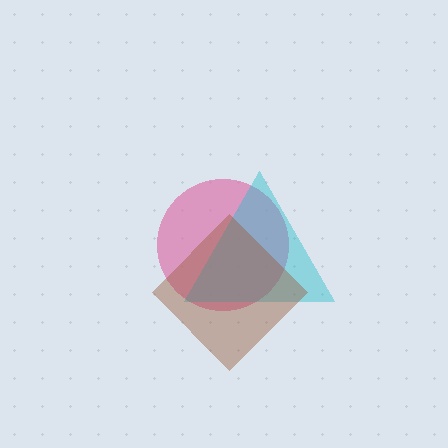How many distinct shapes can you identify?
There are 3 distinct shapes: a pink circle, a cyan triangle, a brown diamond.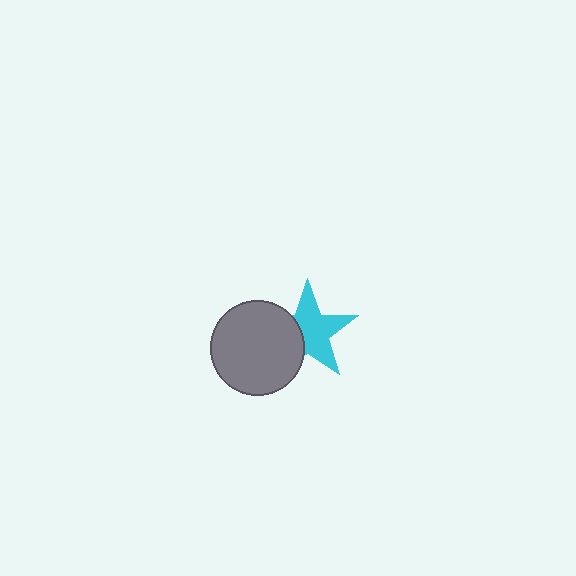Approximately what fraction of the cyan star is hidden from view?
Roughly 36% of the cyan star is hidden behind the gray circle.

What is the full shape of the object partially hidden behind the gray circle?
The partially hidden object is a cyan star.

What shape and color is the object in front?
The object in front is a gray circle.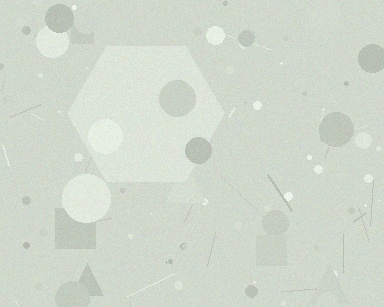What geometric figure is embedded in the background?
A hexagon is embedded in the background.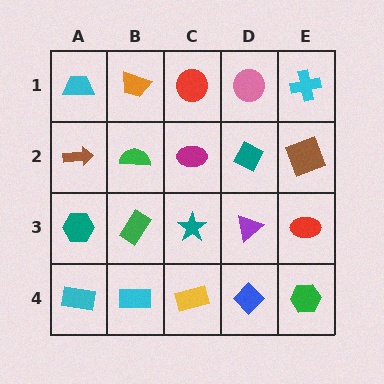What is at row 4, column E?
A green hexagon.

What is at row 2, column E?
A brown square.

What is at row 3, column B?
A green rectangle.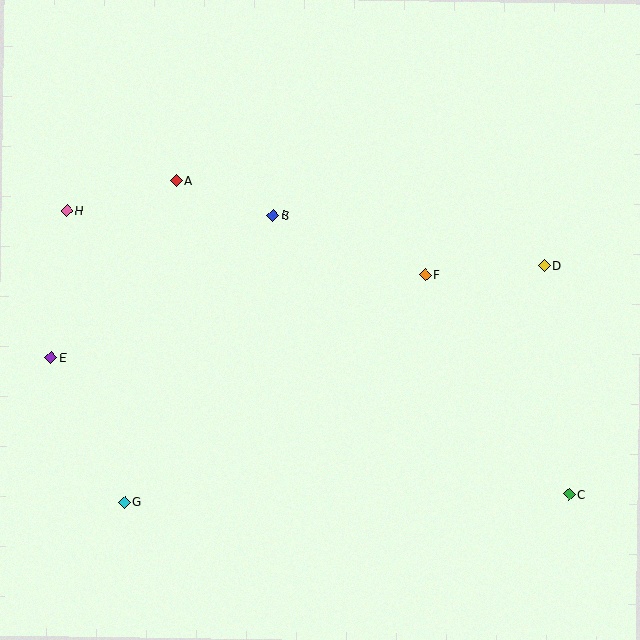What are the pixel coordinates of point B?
Point B is at (273, 216).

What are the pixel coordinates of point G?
Point G is at (125, 502).